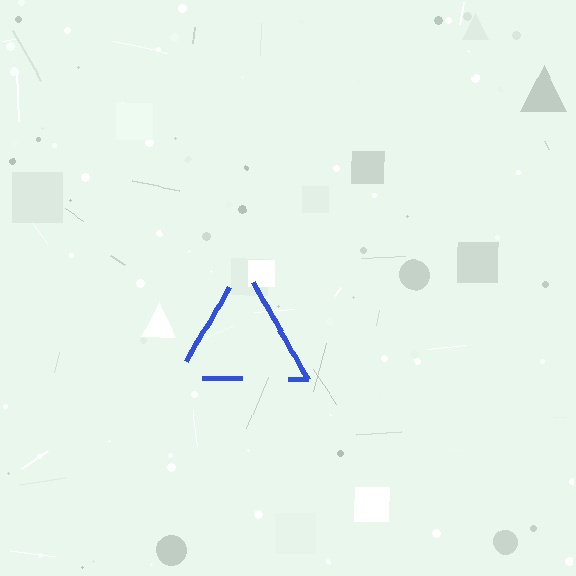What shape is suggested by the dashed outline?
The dashed outline suggests a triangle.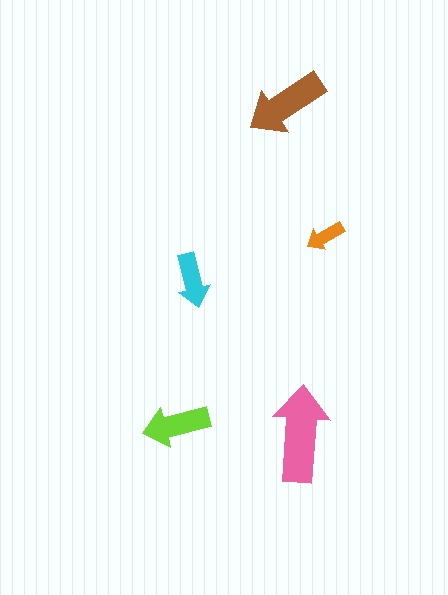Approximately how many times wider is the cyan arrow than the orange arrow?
About 1.5 times wider.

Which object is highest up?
The brown arrow is topmost.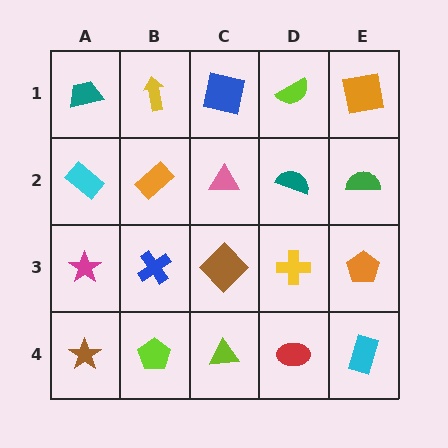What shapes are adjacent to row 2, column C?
A blue square (row 1, column C), a brown diamond (row 3, column C), an orange rectangle (row 2, column B), a teal semicircle (row 2, column D).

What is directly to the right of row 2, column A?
An orange rectangle.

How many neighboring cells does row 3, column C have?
4.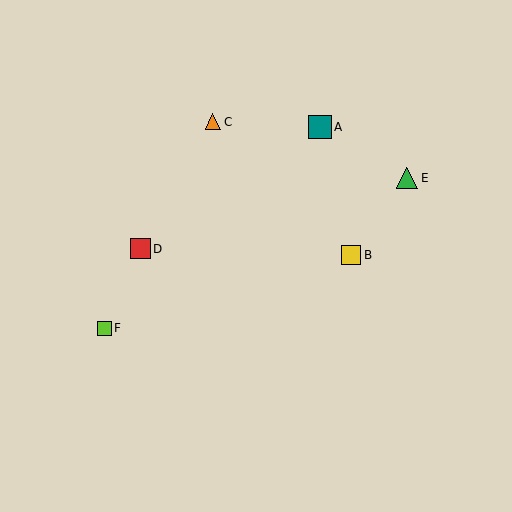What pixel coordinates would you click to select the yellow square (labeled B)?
Click at (351, 255) to select the yellow square B.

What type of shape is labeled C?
Shape C is an orange triangle.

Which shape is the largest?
The teal square (labeled A) is the largest.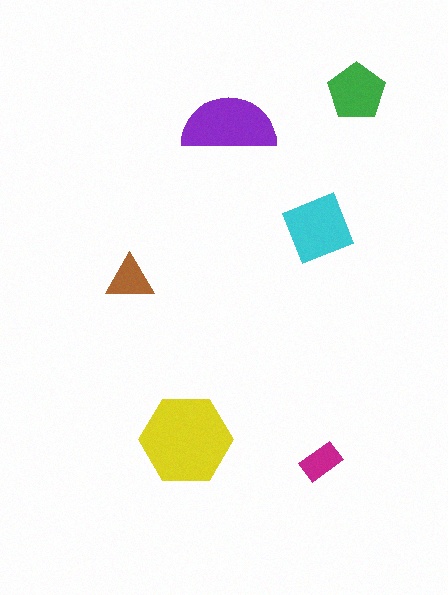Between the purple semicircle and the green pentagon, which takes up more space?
The purple semicircle.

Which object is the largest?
The yellow hexagon.